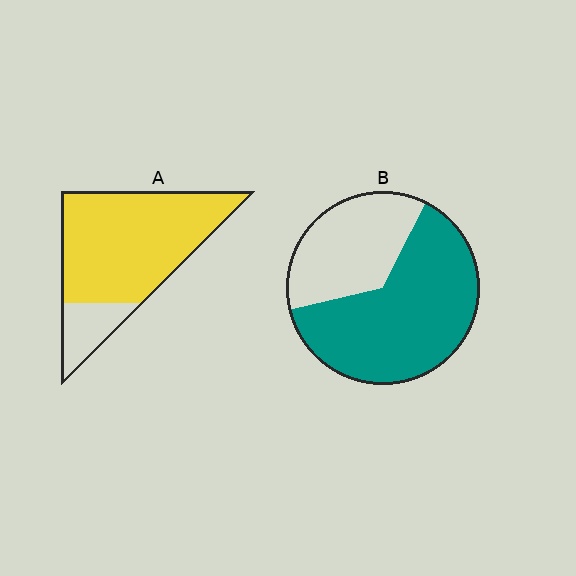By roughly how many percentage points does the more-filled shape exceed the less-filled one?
By roughly 20 percentage points (A over B).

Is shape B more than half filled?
Yes.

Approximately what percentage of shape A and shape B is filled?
A is approximately 80% and B is approximately 65%.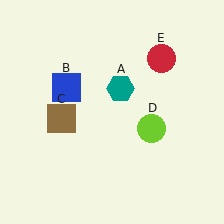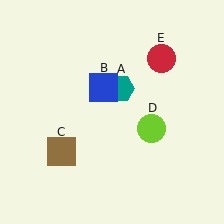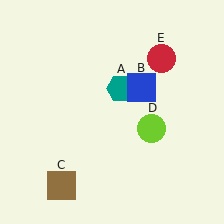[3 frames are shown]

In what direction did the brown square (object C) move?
The brown square (object C) moved down.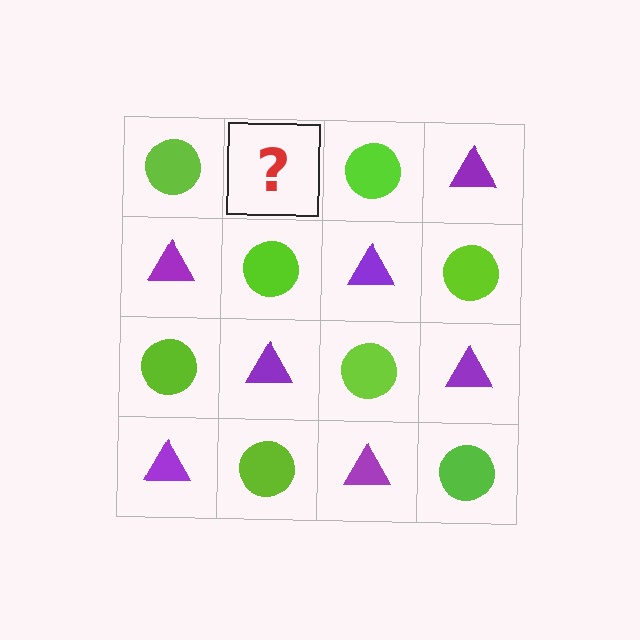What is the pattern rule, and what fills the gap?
The rule is that it alternates lime circle and purple triangle in a checkerboard pattern. The gap should be filled with a purple triangle.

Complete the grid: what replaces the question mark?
The question mark should be replaced with a purple triangle.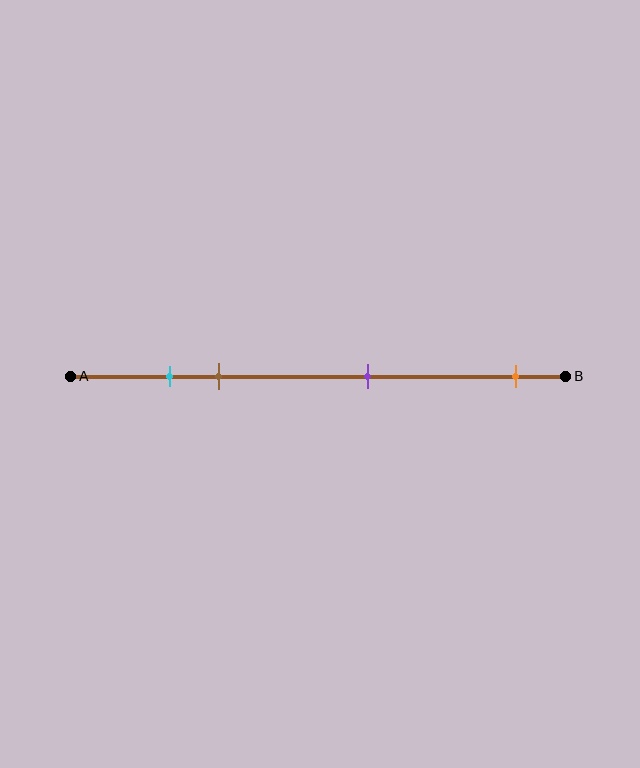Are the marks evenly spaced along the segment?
No, the marks are not evenly spaced.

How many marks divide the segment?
There are 4 marks dividing the segment.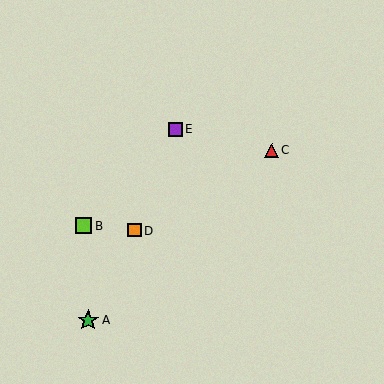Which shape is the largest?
The green star (labeled A) is the largest.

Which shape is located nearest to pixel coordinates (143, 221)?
The orange square (labeled D) at (134, 230) is nearest to that location.